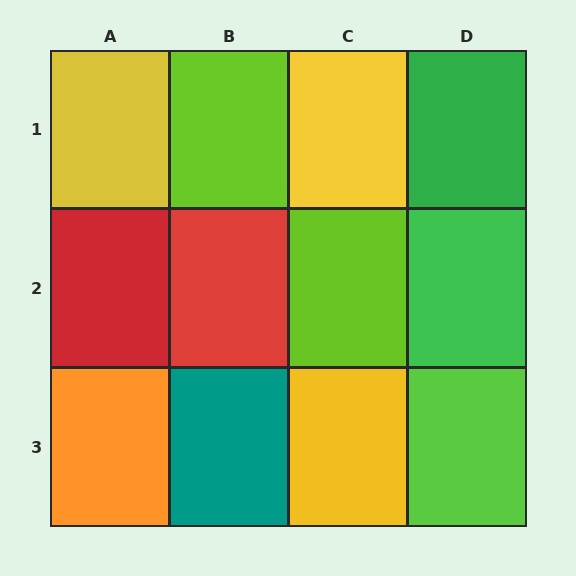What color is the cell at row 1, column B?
Lime.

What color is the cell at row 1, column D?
Green.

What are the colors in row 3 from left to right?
Orange, teal, yellow, lime.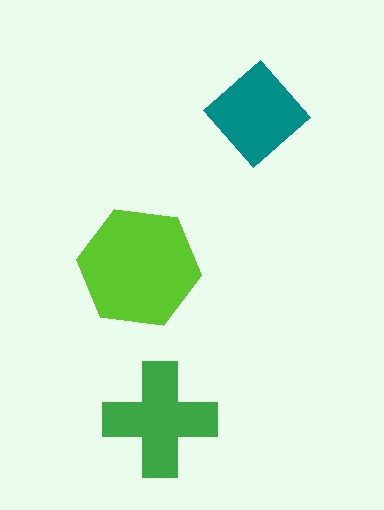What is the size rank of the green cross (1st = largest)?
2nd.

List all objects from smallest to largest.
The teal diamond, the green cross, the lime hexagon.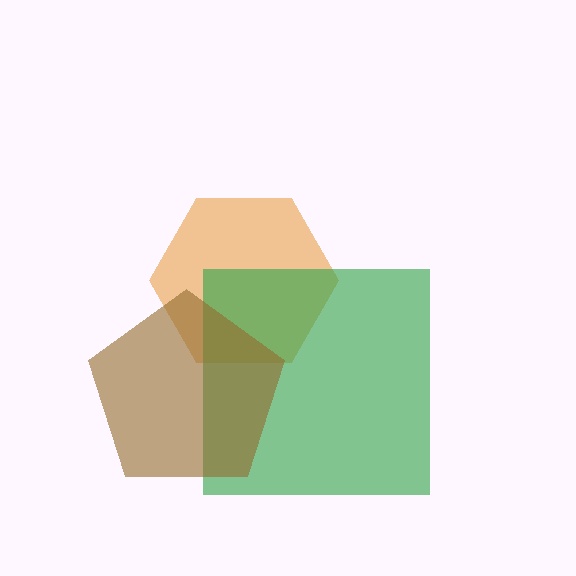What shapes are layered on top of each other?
The layered shapes are: an orange hexagon, a green square, a brown pentagon.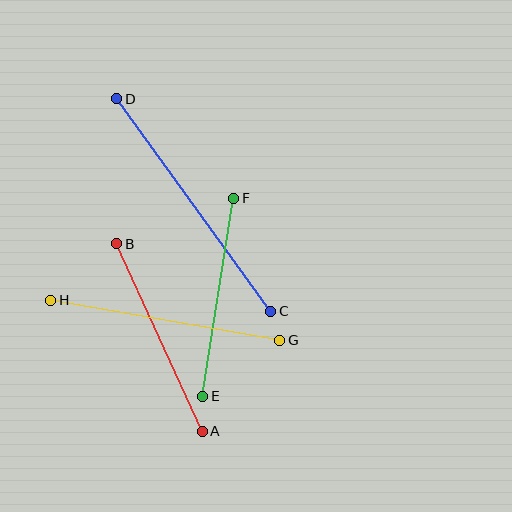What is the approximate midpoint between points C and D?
The midpoint is at approximately (194, 205) pixels.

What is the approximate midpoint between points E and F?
The midpoint is at approximately (218, 297) pixels.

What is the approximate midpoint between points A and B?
The midpoint is at approximately (159, 337) pixels.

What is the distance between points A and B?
The distance is approximately 206 pixels.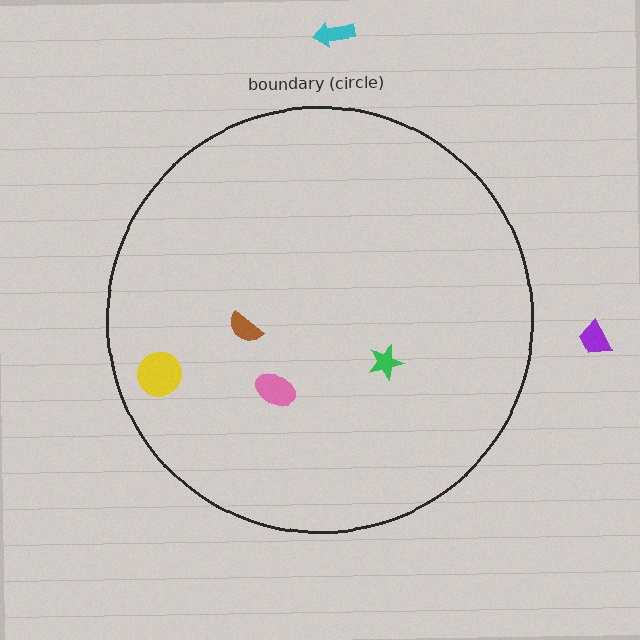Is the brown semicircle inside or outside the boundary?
Inside.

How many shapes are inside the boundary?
4 inside, 2 outside.